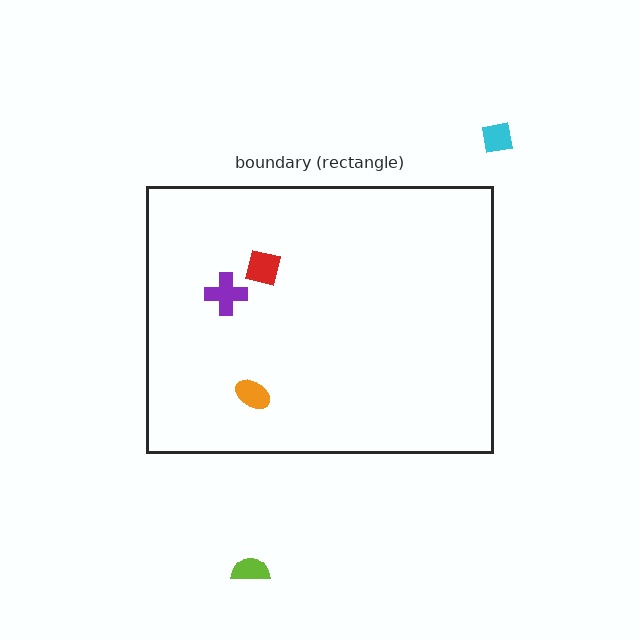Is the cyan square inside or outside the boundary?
Outside.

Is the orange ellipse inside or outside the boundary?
Inside.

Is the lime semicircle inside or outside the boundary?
Outside.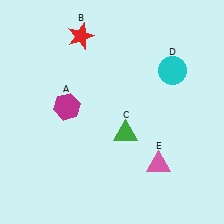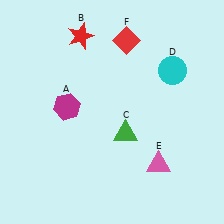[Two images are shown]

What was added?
A red diamond (F) was added in Image 2.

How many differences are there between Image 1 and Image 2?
There is 1 difference between the two images.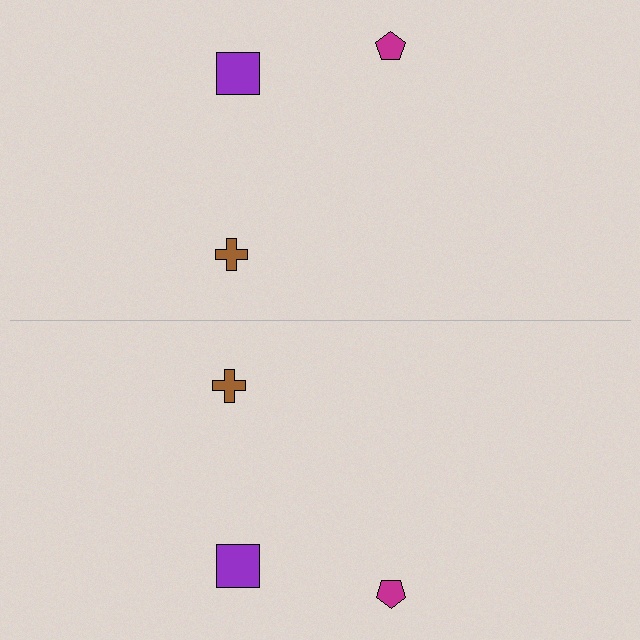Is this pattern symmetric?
Yes, this pattern has bilateral (reflection) symmetry.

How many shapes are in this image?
There are 6 shapes in this image.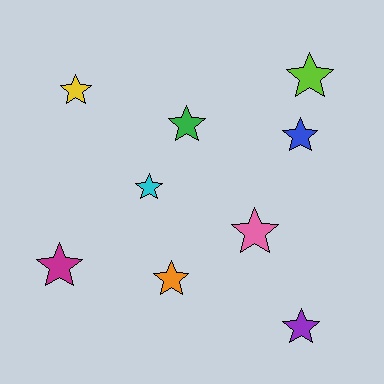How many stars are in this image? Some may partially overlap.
There are 9 stars.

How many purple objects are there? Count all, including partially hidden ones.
There is 1 purple object.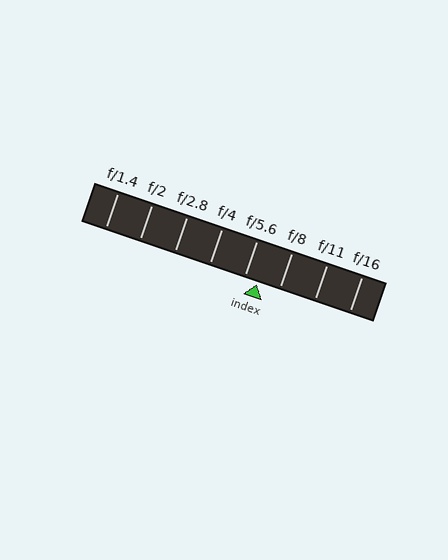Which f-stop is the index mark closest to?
The index mark is closest to f/5.6.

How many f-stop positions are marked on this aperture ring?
There are 8 f-stop positions marked.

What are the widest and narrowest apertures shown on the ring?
The widest aperture shown is f/1.4 and the narrowest is f/16.